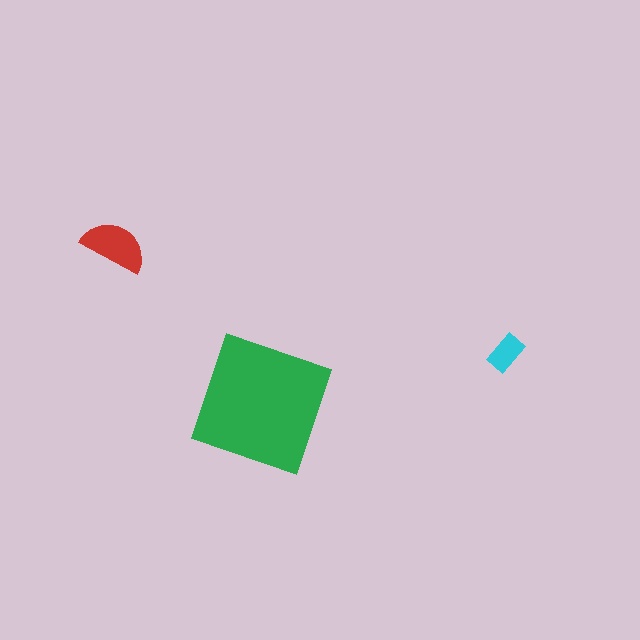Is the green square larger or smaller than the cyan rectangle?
Larger.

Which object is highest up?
The red semicircle is topmost.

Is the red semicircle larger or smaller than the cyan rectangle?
Larger.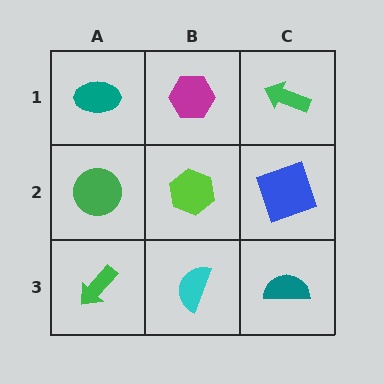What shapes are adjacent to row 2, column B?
A magenta hexagon (row 1, column B), a cyan semicircle (row 3, column B), a green circle (row 2, column A), a blue square (row 2, column C).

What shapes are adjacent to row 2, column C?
A green arrow (row 1, column C), a teal semicircle (row 3, column C), a lime hexagon (row 2, column B).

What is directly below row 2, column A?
A green arrow.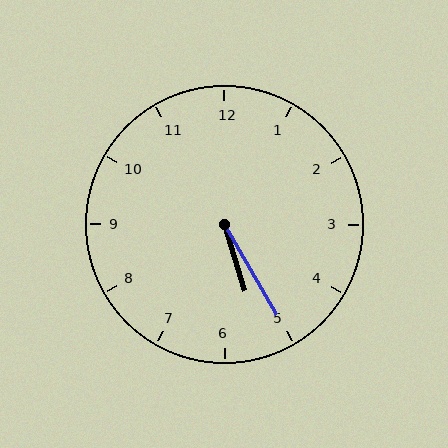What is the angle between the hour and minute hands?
Approximately 12 degrees.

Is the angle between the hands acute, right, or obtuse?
It is acute.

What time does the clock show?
5:25.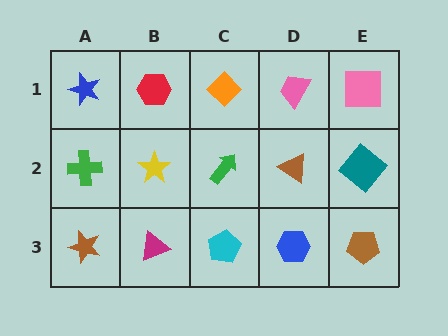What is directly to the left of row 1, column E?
A pink trapezoid.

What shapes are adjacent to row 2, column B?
A red hexagon (row 1, column B), a magenta triangle (row 3, column B), a green cross (row 2, column A), a green arrow (row 2, column C).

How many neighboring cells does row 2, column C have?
4.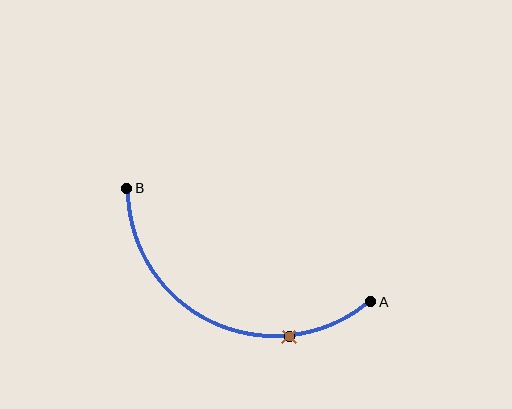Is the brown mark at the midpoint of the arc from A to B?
No. The brown mark lies on the arc but is closer to endpoint A. The arc midpoint would be at the point on the curve equidistant along the arc from both A and B.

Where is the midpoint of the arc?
The arc midpoint is the point on the curve farthest from the straight line joining A and B. It sits below that line.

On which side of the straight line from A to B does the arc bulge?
The arc bulges below the straight line connecting A and B.